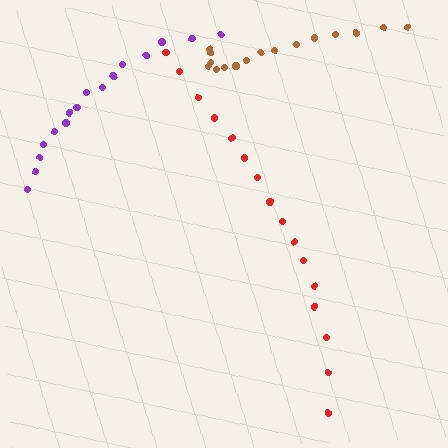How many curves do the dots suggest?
There are 3 distinct paths.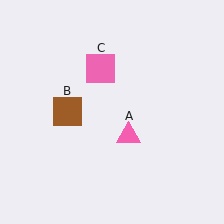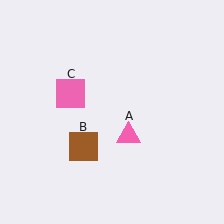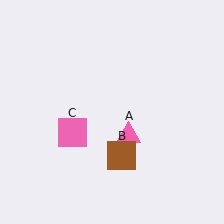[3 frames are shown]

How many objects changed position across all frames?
2 objects changed position: brown square (object B), pink square (object C).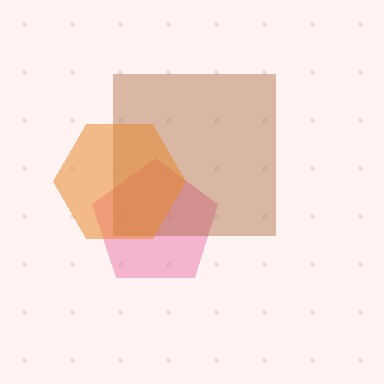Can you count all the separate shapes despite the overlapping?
Yes, there are 3 separate shapes.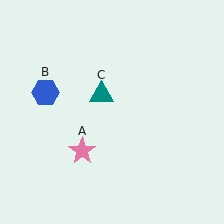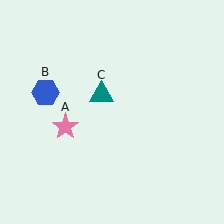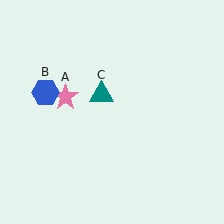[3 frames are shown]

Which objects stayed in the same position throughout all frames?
Blue hexagon (object B) and teal triangle (object C) remained stationary.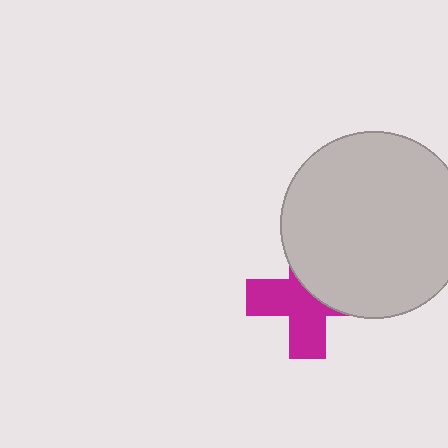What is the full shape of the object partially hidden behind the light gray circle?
The partially hidden object is a magenta cross.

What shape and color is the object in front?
The object in front is a light gray circle.